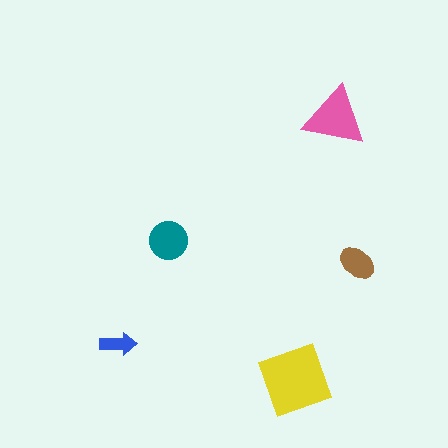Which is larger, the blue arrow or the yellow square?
The yellow square.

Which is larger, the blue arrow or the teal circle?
The teal circle.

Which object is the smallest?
The blue arrow.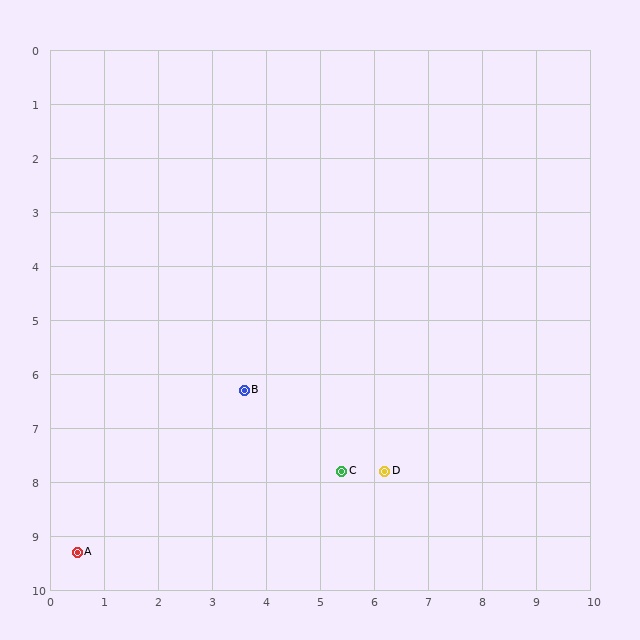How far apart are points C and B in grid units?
Points C and B are about 2.3 grid units apart.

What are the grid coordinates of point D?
Point D is at approximately (6.2, 7.8).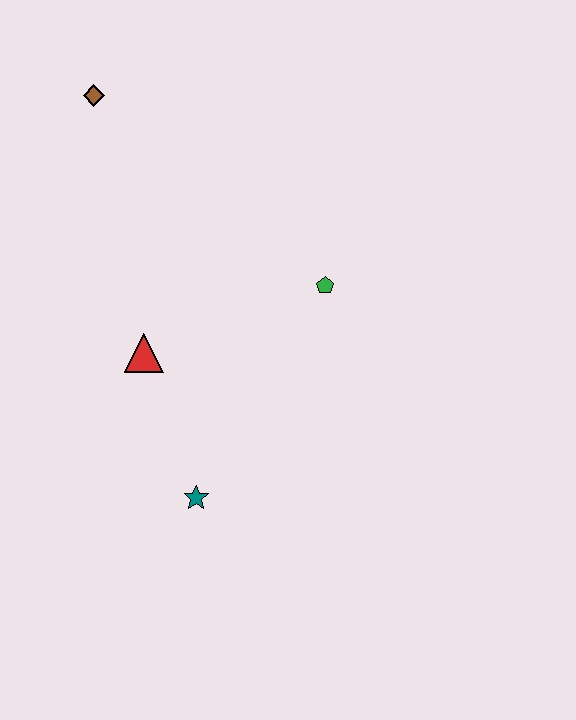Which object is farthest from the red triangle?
The brown diamond is farthest from the red triangle.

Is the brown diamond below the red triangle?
No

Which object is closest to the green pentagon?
The red triangle is closest to the green pentagon.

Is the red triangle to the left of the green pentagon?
Yes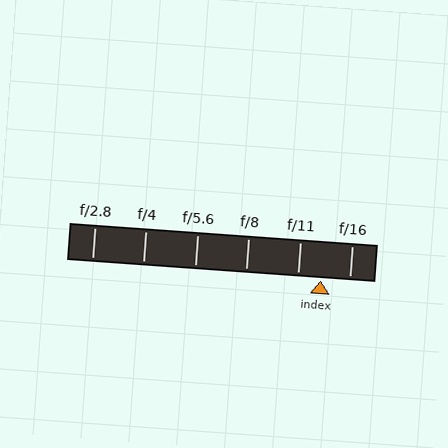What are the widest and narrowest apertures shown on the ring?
The widest aperture shown is f/2.8 and the narrowest is f/16.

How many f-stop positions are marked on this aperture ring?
There are 6 f-stop positions marked.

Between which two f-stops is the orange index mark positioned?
The index mark is between f/11 and f/16.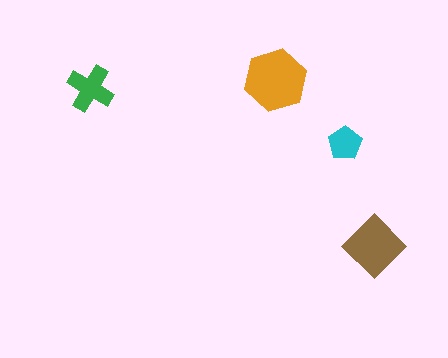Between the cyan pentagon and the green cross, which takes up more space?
The green cross.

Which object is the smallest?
The cyan pentagon.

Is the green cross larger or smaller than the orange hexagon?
Smaller.